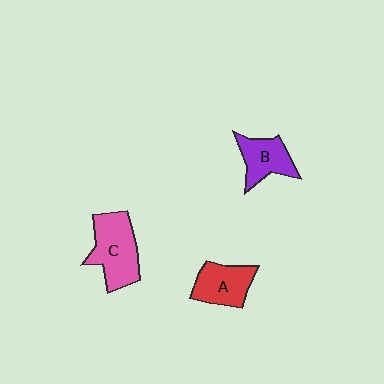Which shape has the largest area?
Shape C (pink).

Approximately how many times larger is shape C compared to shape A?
Approximately 1.4 times.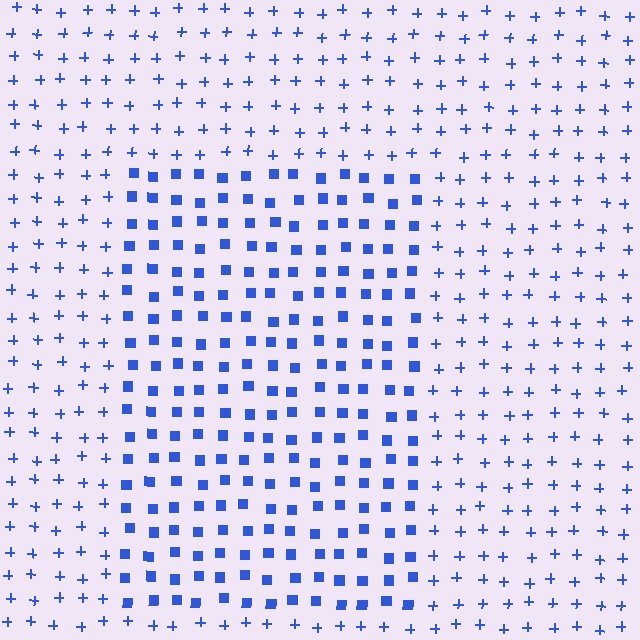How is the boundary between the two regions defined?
The boundary is defined by a change in element shape: squares inside vs. plus signs outside. All elements share the same color and spacing.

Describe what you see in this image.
The image is filled with small blue elements arranged in a uniform grid. A rectangle-shaped region contains squares, while the surrounding area contains plus signs. The boundary is defined purely by the change in element shape.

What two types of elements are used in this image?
The image uses squares inside the rectangle region and plus signs outside it.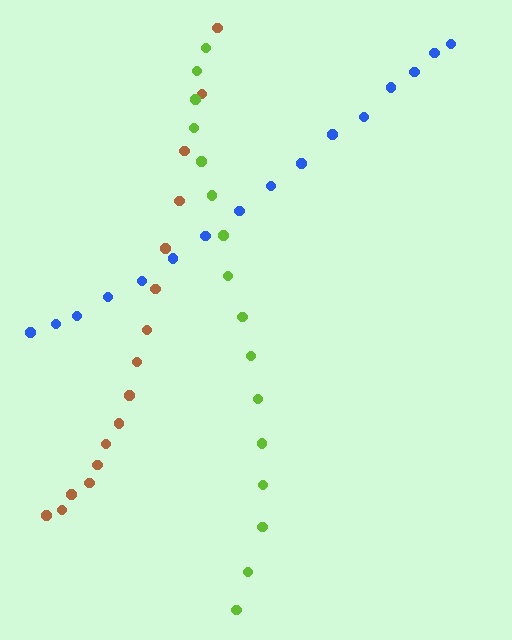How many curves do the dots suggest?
There are 3 distinct paths.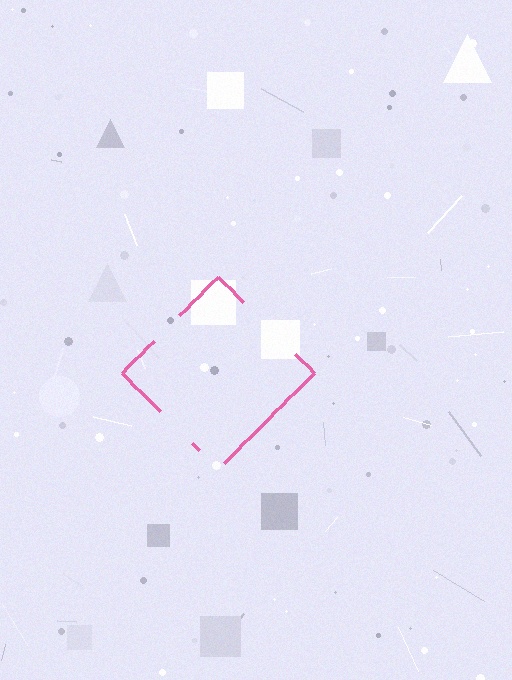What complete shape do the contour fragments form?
The contour fragments form a diamond.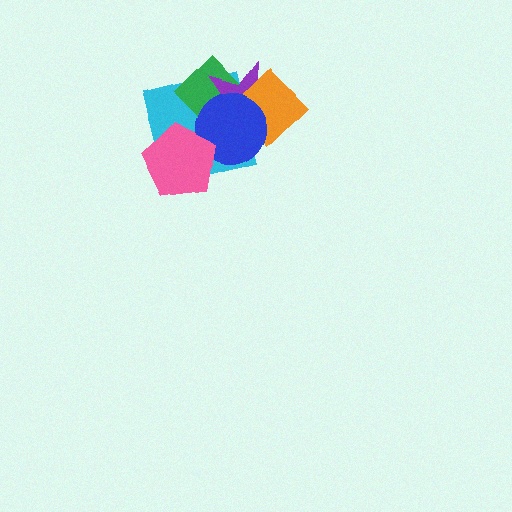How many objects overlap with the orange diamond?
4 objects overlap with the orange diamond.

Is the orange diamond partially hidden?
Yes, it is partially covered by another shape.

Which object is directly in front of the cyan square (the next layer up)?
The green diamond is directly in front of the cyan square.